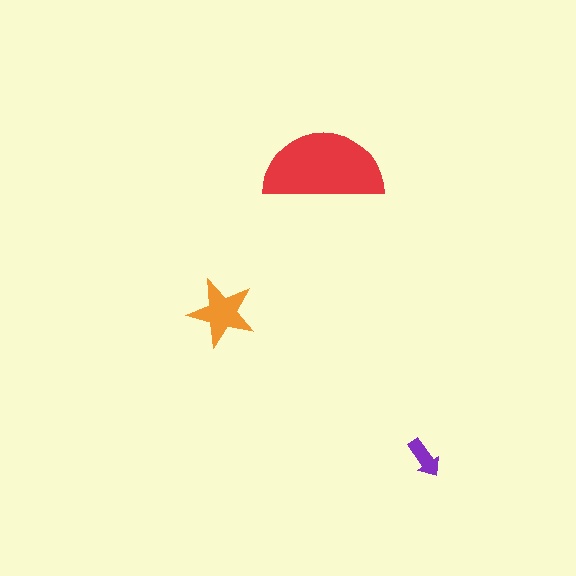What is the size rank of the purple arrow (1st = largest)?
3rd.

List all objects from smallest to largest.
The purple arrow, the orange star, the red semicircle.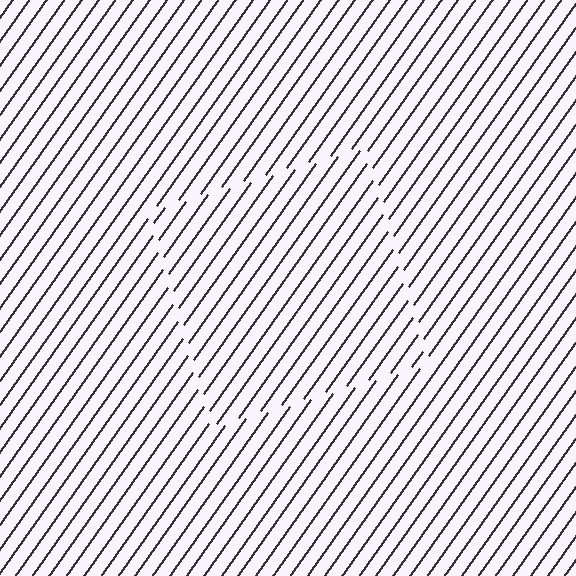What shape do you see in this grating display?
An illusory square. The interior of the shape contains the same grating, shifted by half a period — the contour is defined by the phase discontinuity where line-ends from the inner and outer gratings abut.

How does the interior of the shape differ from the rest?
The interior of the shape contains the same grating, shifted by half a period — the contour is defined by the phase discontinuity where line-ends from the inner and outer gratings abut.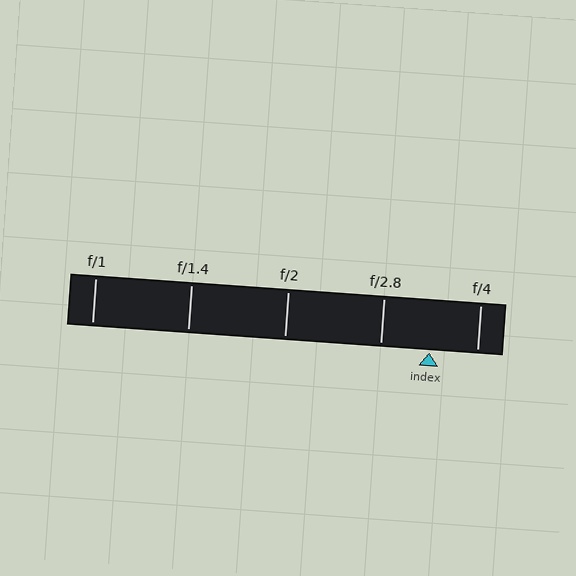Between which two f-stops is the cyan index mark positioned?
The index mark is between f/2.8 and f/4.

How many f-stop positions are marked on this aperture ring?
There are 5 f-stop positions marked.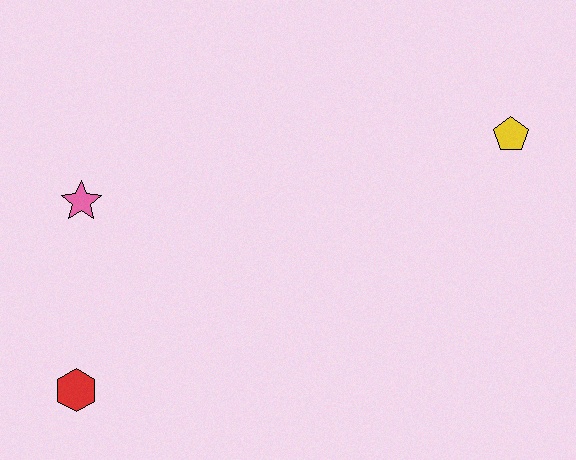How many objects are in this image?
There are 3 objects.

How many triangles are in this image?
There are no triangles.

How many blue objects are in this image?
There are no blue objects.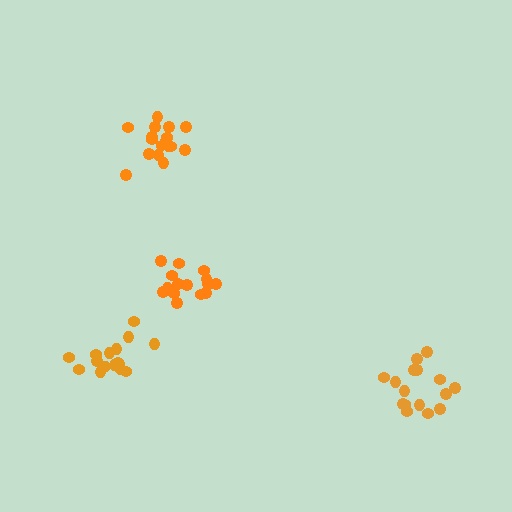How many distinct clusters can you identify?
There are 4 distinct clusters.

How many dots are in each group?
Group 1: 15 dots, Group 2: 16 dots, Group 3: 16 dots, Group 4: 18 dots (65 total).